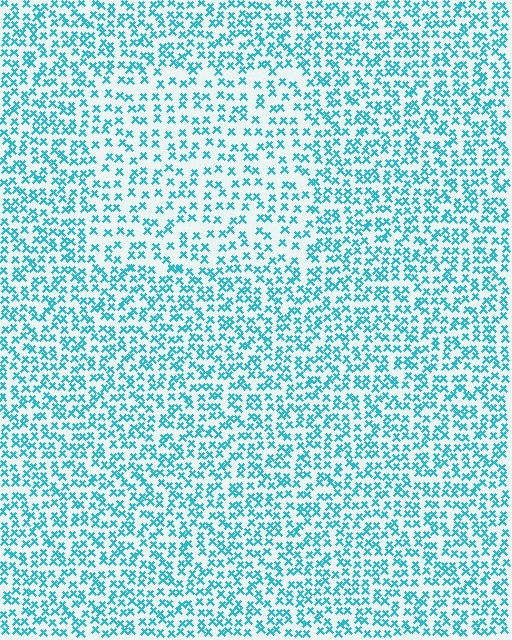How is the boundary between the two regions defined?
The boundary is defined by a change in element density (approximately 1.6x ratio). All elements are the same color, size, and shape.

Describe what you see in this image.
The image contains small cyan elements arranged at two different densities. A rectangle-shaped region is visible where the elements are less densely packed than the surrounding area.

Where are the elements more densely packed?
The elements are more densely packed outside the rectangle boundary.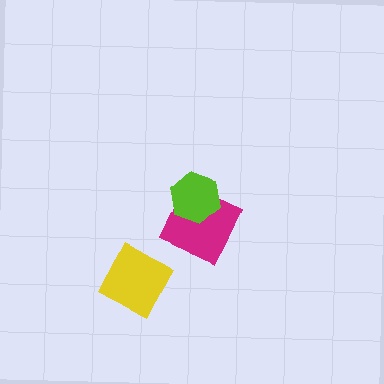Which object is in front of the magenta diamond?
The lime hexagon is in front of the magenta diamond.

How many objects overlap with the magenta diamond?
1 object overlaps with the magenta diamond.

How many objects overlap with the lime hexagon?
1 object overlaps with the lime hexagon.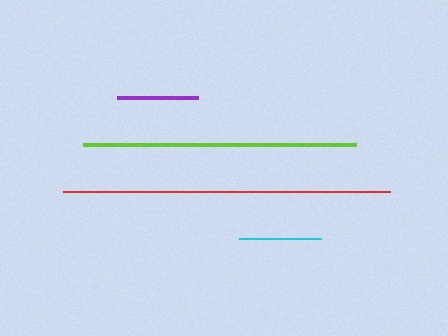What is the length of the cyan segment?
The cyan segment is approximately 81 pixels long.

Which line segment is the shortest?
The cyan line is the shortest at approximately 81 pixels.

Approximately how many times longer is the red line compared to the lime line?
The red line is approximately 1.2 times the length of the lime line.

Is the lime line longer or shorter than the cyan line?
The lime line is longer than the cyan line.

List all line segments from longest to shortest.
From longest to shortest: red, lime, purple, cyan.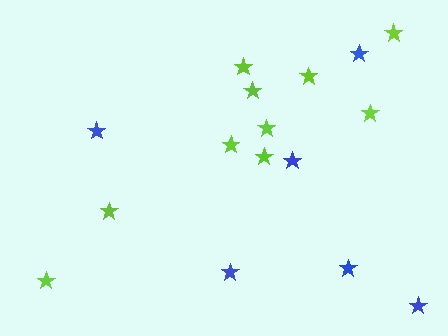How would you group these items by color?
There are 2 groups: one group of lime stars (10) and one group of blue stars (6).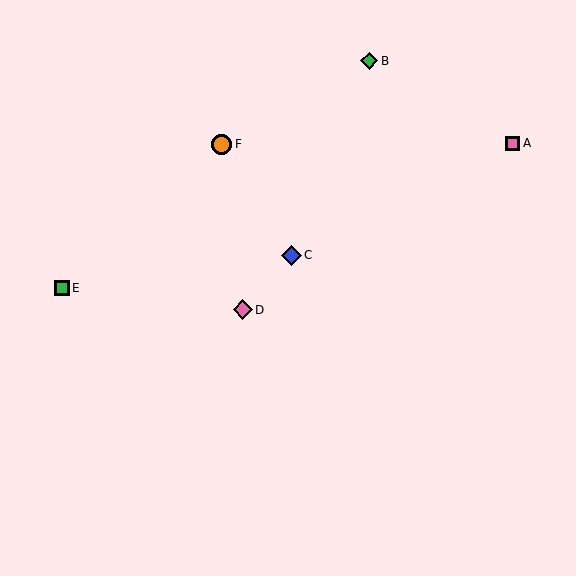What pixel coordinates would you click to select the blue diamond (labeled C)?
Click at (291, 255) to select the blue diamond C.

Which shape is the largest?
The orange circle (labeled F) is the largest.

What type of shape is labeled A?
Shape A is a pink square.